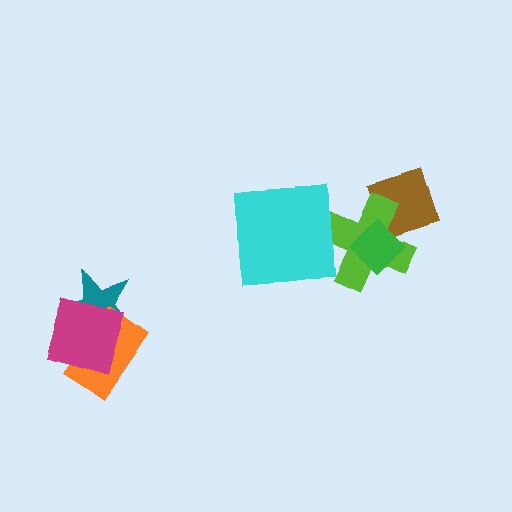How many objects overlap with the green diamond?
1 object overlaps with the green diamond.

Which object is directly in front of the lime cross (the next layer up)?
The cyan square is directly in front of the lime cross.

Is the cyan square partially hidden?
No, no other shape covers it.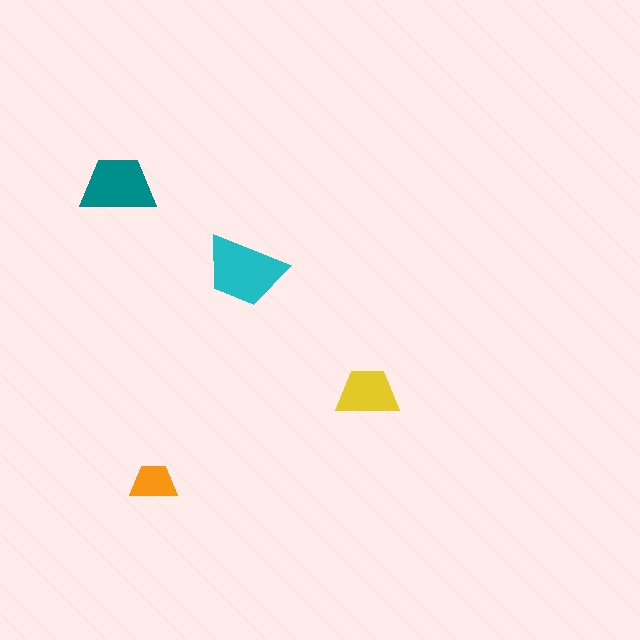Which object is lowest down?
The orange trapezoid is bottommost.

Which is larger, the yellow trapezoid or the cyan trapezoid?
The cyan one.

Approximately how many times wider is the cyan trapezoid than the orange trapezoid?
About 1.5 times wider.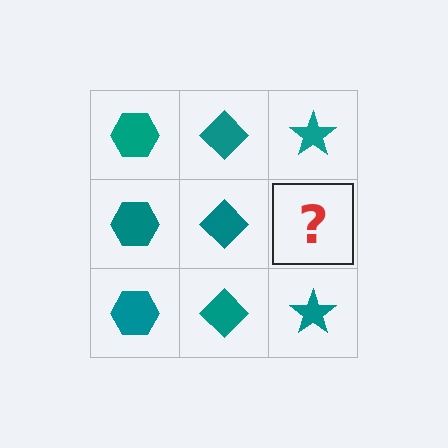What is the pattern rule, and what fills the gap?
The rule is that each column has a consistent shape. The gap should be filled with a teal star.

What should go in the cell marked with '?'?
The missing cell should contain a teal star.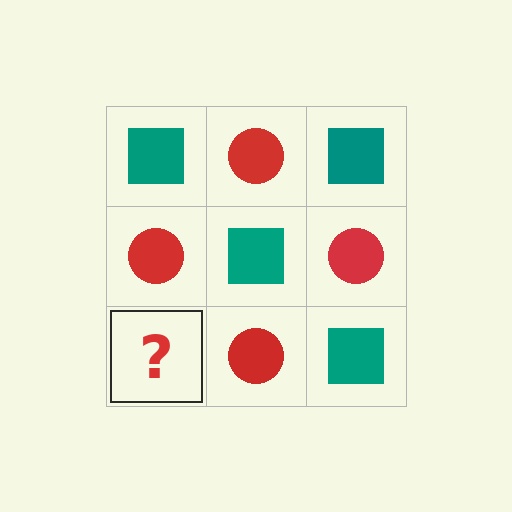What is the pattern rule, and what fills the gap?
The rule is that it alternates teal square and red circle in a checkerboard pattern. The gap should be filled with a teal square.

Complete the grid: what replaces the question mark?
The question mark should be replaced with a teal square.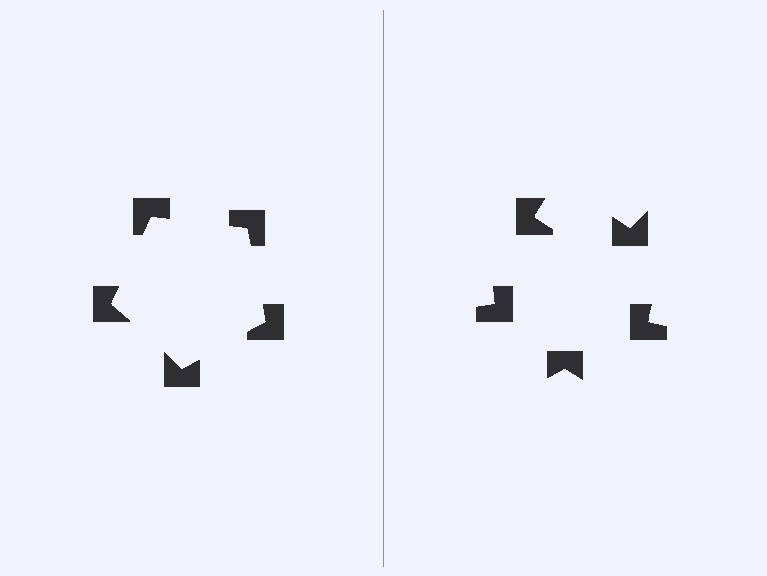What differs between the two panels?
The notched squares are positioned identically on both sides; only the wedge orientations differ. On the left they align to a pentagon; on the right they are misaligned.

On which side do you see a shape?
An illusory pentagon appears on the left side. On the right side the wedge cuts are rotated, so no coherent shape forms.